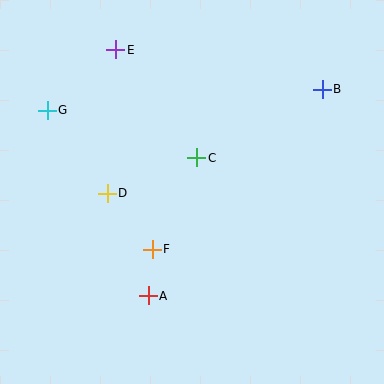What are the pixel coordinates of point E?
Point E is at (116, 50).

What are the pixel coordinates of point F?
Point F is at (152, 249).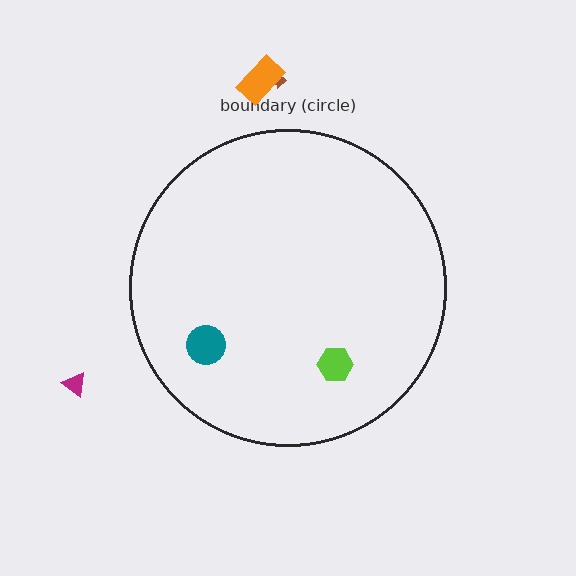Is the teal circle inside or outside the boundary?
Inside.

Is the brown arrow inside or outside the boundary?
Outside.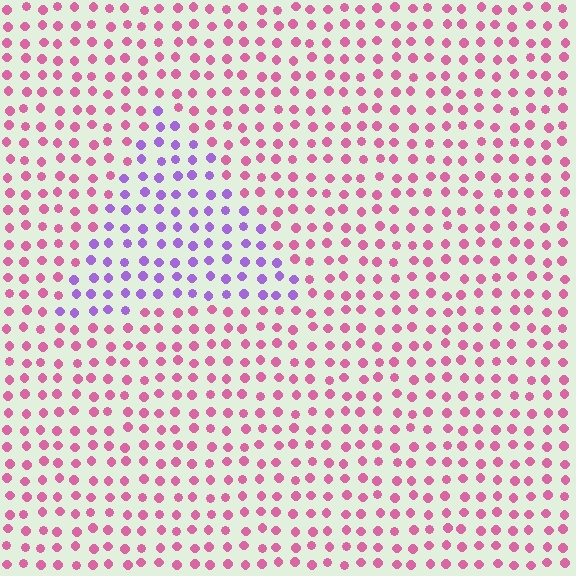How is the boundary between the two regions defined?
The boundary is defined purely by a slight shift in hue (about 55 degrees). Spacing, size, and orientation are identical on both sides.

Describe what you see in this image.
The image is filled with small pink elements in a uniform arrangement. A triangle-shaped region is visible where the elements are tinted to a slightly different hue, forming a subtle color boundary.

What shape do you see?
I see a triangle.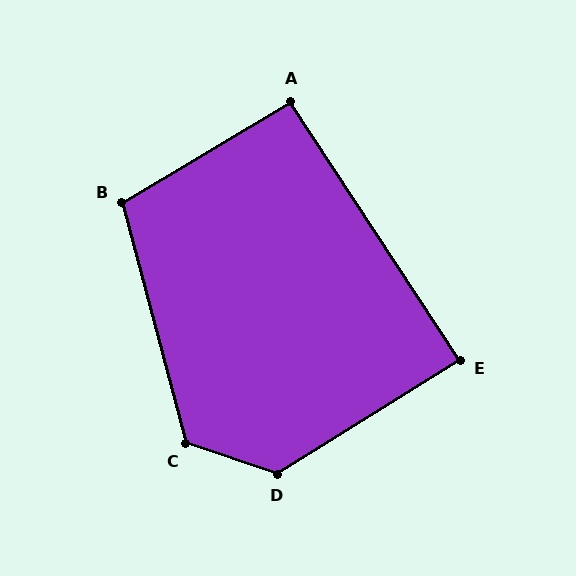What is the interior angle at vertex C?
Approximately 123 degrees (obtuse).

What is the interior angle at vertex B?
Approximately 106 degrees (obtuse).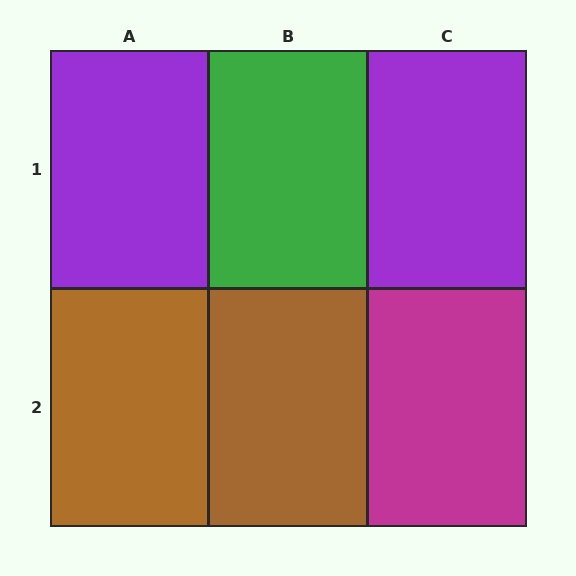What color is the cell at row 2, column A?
Brown.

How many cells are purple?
2 cells are purple.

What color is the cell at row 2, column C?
Magenta.